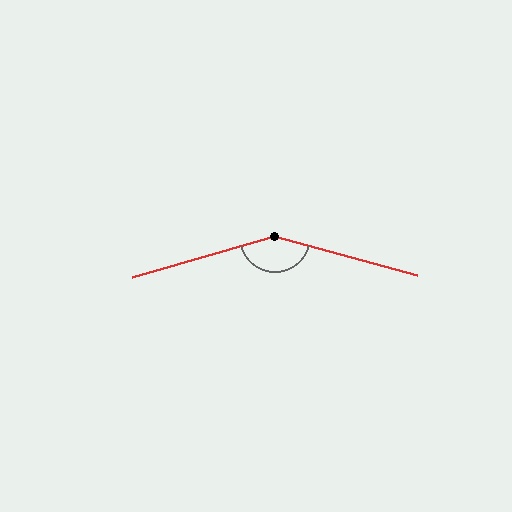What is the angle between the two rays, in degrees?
Approximately 149 degrees.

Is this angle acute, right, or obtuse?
It is obtuse.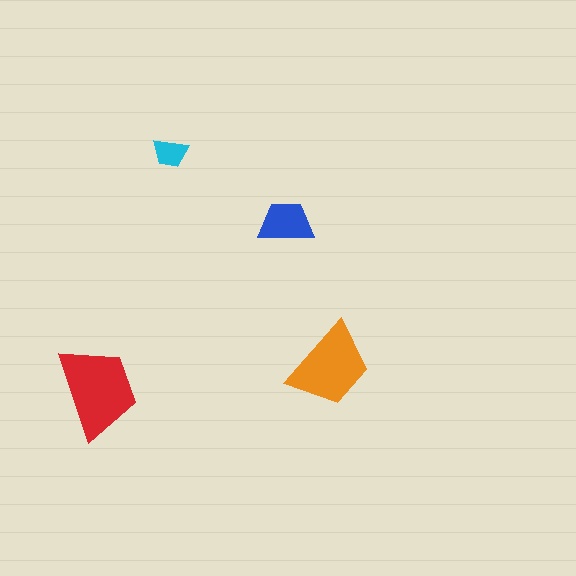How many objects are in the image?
There are 4 objects in the image.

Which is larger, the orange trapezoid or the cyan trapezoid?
The orange one.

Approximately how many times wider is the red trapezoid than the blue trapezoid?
About 1.5 times wider.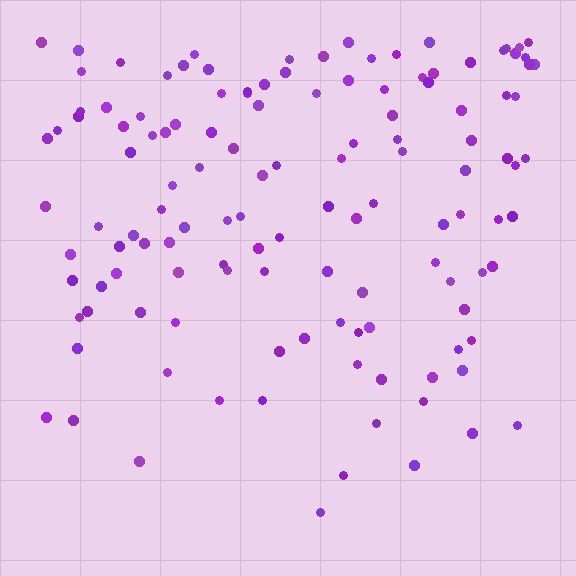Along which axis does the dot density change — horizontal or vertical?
Vertical.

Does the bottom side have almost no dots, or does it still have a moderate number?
Still a moderate number, just noticeably fewer than the top.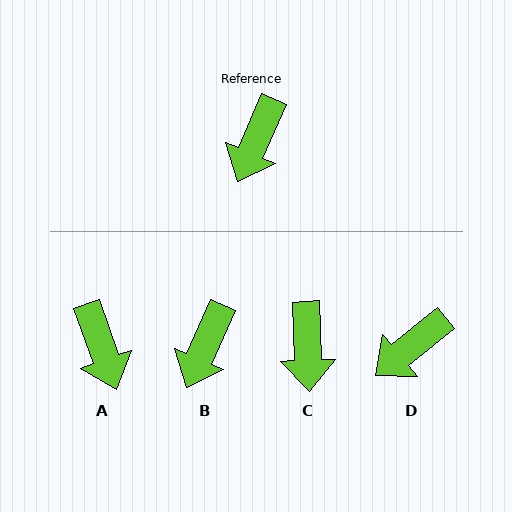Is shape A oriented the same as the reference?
No, it is off by about 43 degrees.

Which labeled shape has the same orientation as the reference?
B.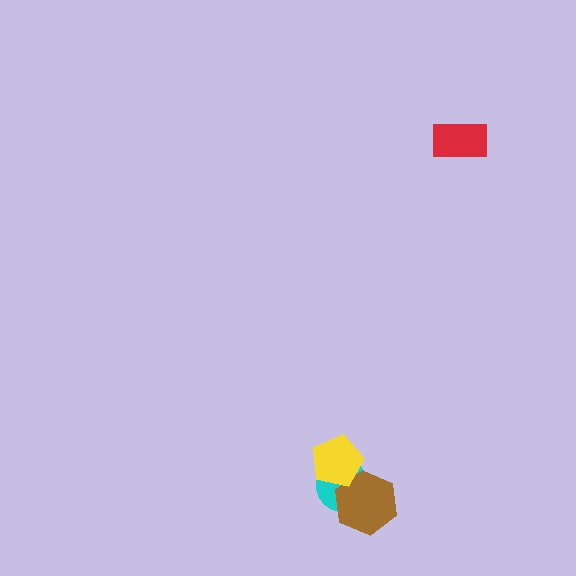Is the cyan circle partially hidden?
Yes, it is partially covered by another shape.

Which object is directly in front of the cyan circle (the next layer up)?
The brown hexagon is directly in front of the cyan circle.